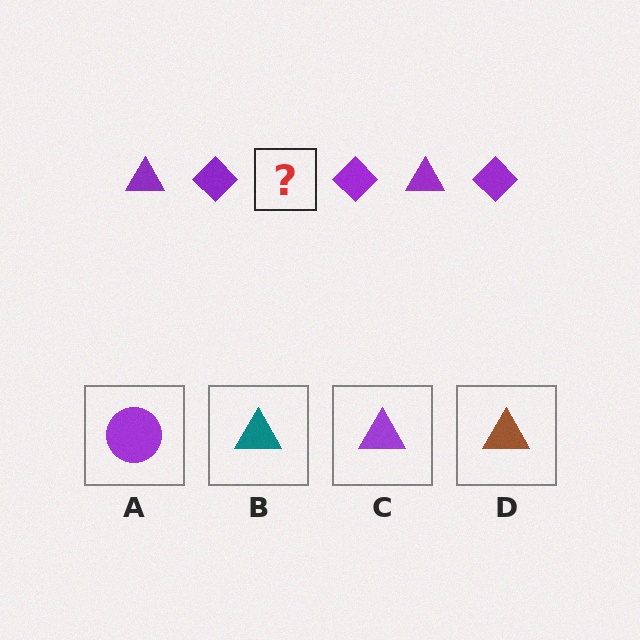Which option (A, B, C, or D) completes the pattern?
C.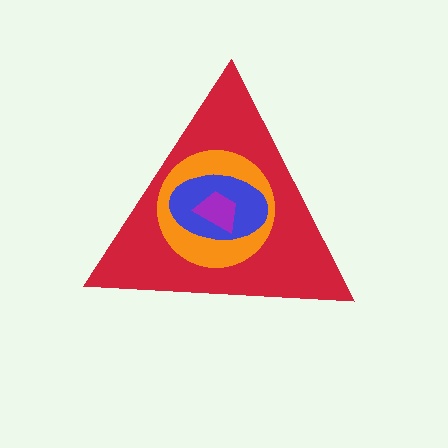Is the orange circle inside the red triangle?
Yes.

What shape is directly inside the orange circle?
The blue ellipse.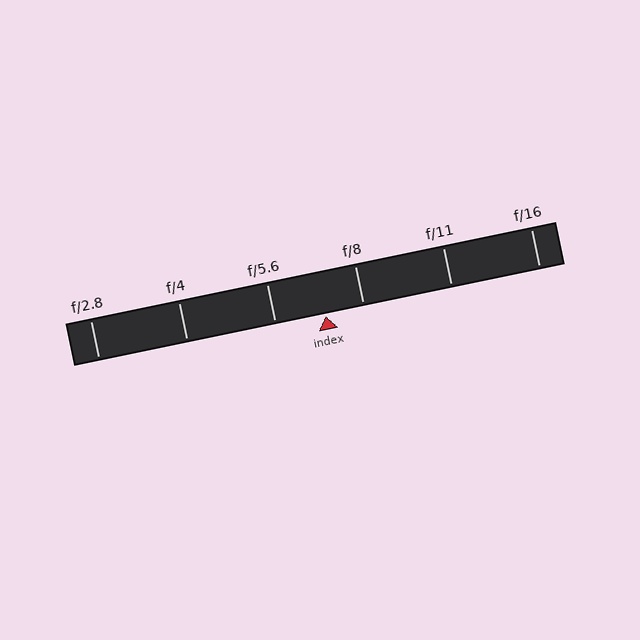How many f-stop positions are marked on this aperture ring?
There are 6 f-stop positions marked.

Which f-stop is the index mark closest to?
The index mark is closest to f/8.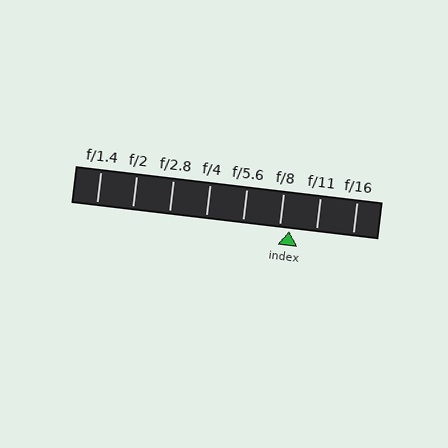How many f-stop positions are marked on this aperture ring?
There are 8 f-stop positions marked.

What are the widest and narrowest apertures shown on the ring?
The widest aperture shown is f/1.4 and the narrowest is f/16.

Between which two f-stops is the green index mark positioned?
The index mark is between f/8 and f/11.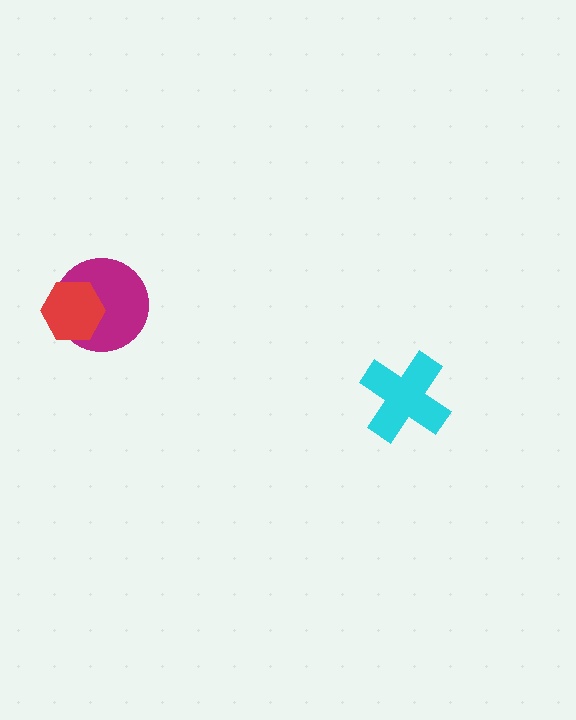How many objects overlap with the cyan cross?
0 objects overlap with the cyan cross.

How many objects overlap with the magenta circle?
1 object overlaps with the magenta circle.